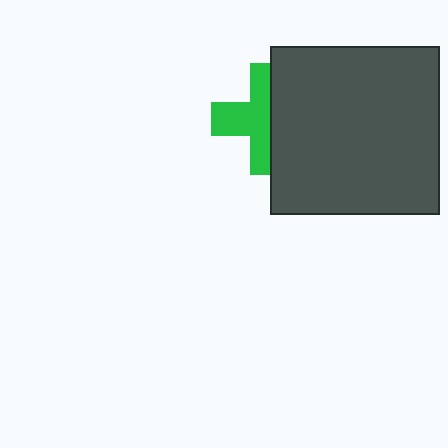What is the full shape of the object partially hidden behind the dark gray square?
The partially hidden object is a green cross.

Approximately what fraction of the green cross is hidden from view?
Roughly 45% of the green cross is hidden behind the dark gray square.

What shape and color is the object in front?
The object in front is a dark gray square.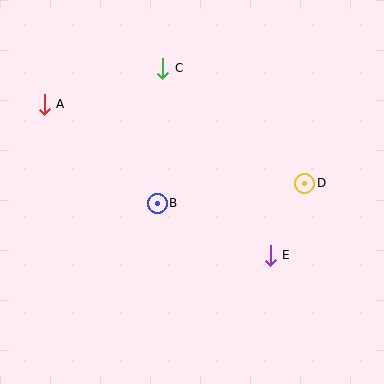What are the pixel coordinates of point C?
Point C is at (163, 68).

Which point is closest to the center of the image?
Point B at (157, 203) is closest to the center.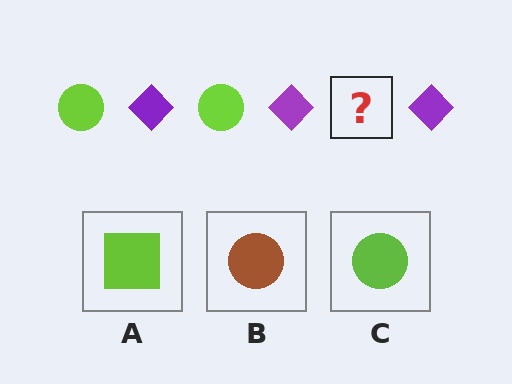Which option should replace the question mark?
Option C.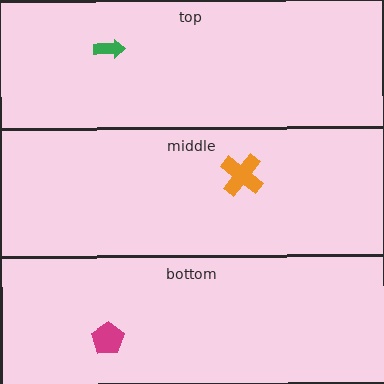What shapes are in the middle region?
The orange cross.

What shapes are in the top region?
The green arrow.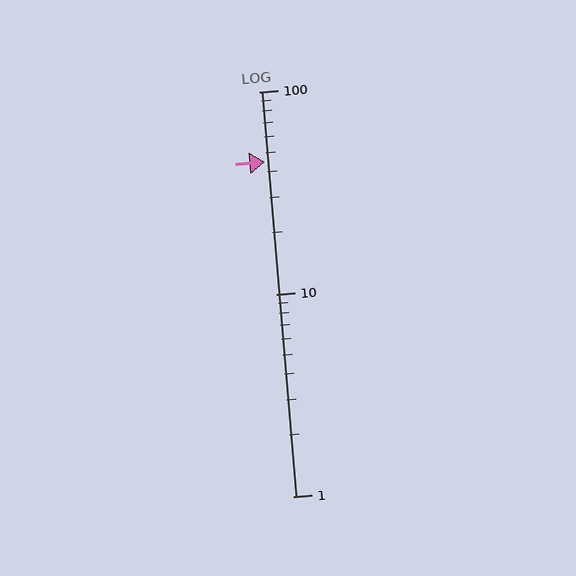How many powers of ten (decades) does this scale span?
The scale spans 2 decades, from 1 to 100.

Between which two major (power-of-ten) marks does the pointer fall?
The pointer is between 10 and 100.